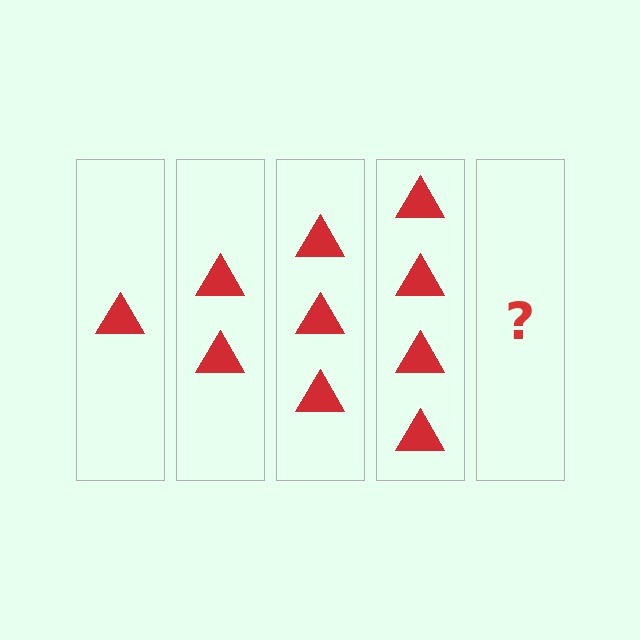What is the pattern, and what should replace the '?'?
The pattern is that each step adds one more triangle. The '?' should be 5 triangles.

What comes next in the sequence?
The next element should be 5 triangles.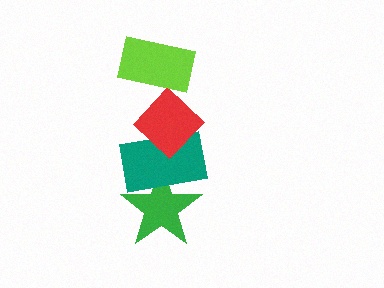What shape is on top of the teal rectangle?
The red diamond is on top of the teal rectangle.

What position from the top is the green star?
The green star is 4th from the top.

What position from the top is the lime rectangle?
The lime rectangle is 1st from the top.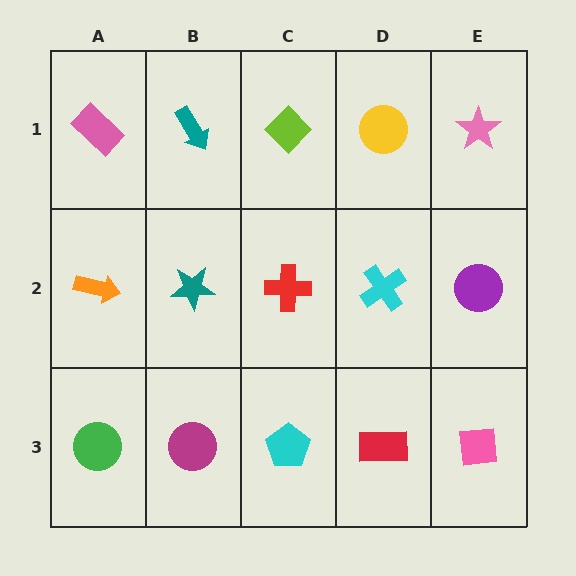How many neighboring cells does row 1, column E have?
2.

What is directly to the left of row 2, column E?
A cyan cross.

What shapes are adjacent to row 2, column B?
A teal arrow (row 1, column B), a magenta circle (row 3, column B), an orange arrow (row 2, column A), a red cross (row 2, column C).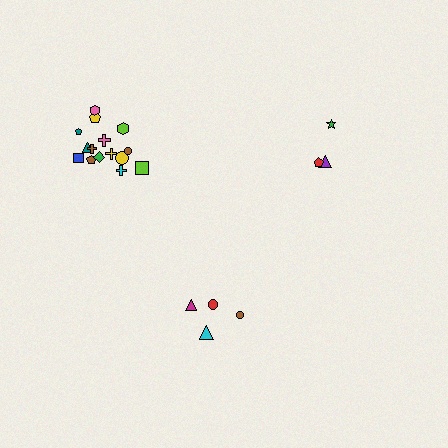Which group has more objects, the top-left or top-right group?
The top-left group.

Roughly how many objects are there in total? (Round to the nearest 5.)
Roughly 20 objects in total.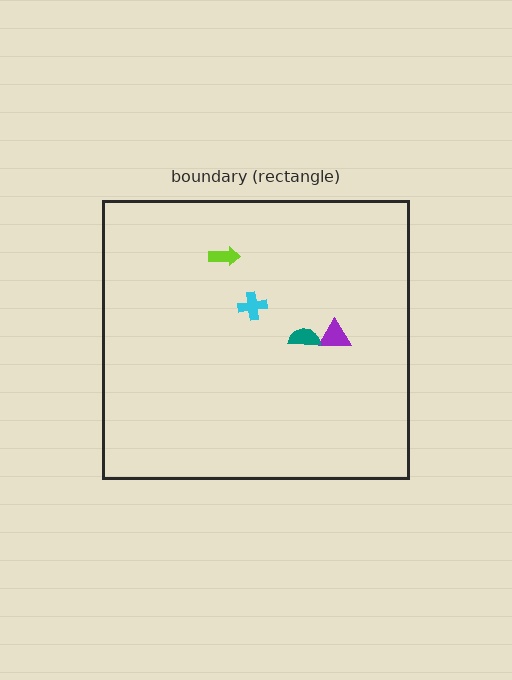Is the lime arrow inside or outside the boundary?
Inside.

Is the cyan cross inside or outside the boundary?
Inside.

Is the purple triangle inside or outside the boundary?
Inside.